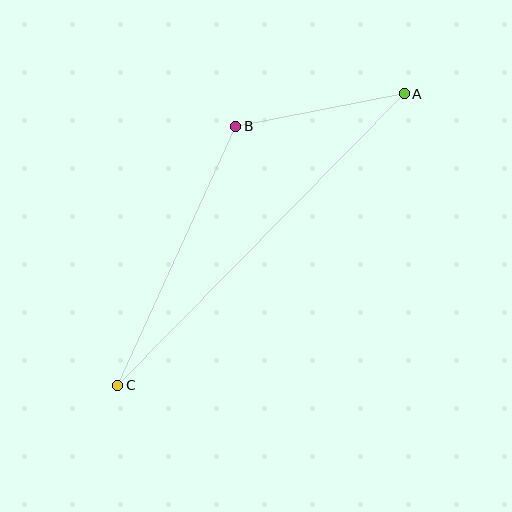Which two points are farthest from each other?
Points A and C are farthest from each other.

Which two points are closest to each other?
Points A and B are closest to each other.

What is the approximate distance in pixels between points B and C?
The distance between B and C is approximately 284 pixels.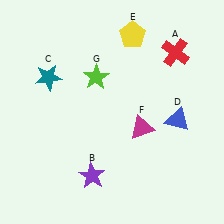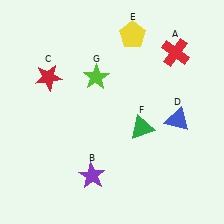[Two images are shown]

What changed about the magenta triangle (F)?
In Image 1, F is magenta. In Image 2, it changed to green.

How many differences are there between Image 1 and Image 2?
There are 2 differences between the two images.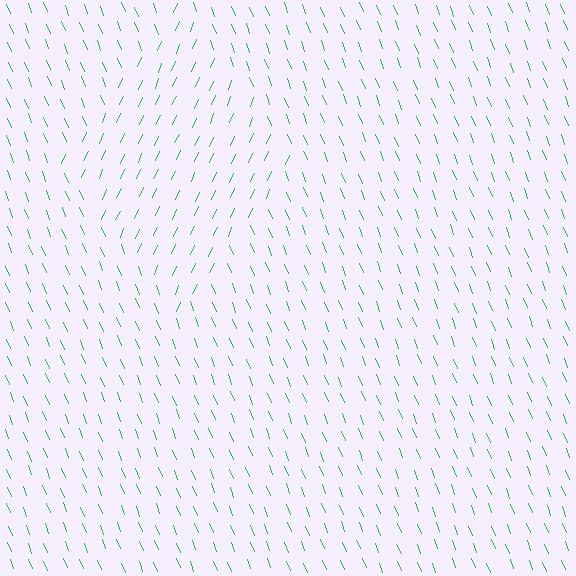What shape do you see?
I see a diamond.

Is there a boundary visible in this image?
Yes, there is a texture boundary formed by a change in line orientation.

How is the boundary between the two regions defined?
The boundary is defined purely by a change in line orientation (approximately 45 degrees difference). All lines are the same color and thickness.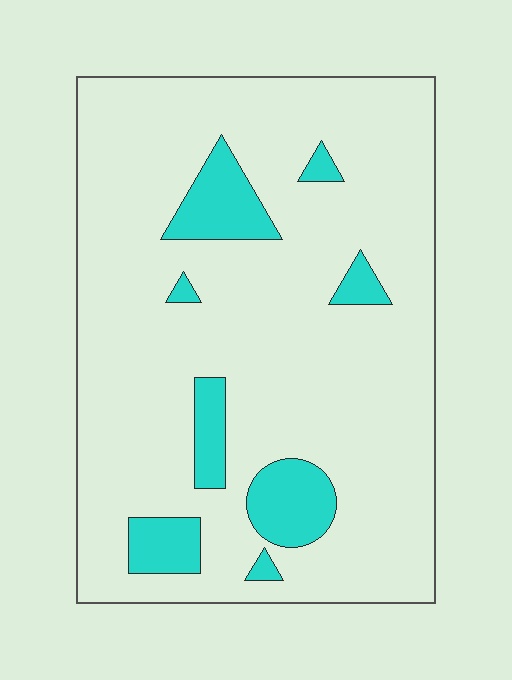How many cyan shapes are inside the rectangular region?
8.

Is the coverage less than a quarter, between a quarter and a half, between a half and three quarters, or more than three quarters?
Less than a quarter.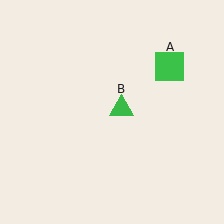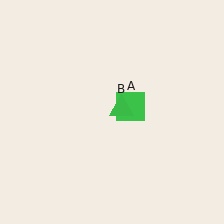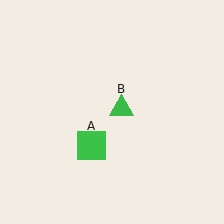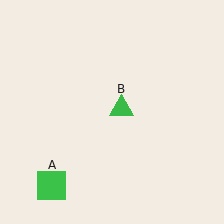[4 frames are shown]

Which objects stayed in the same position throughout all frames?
Green triangle (object B) remained stationary.